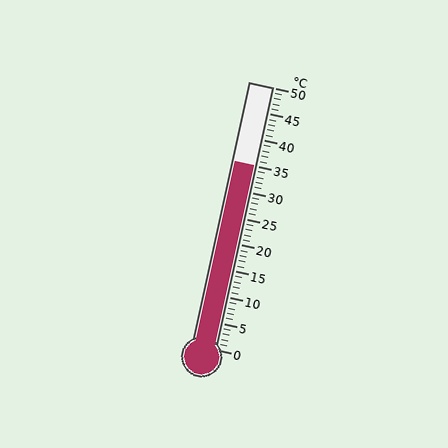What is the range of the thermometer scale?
The thermometer scale ranges from 0°C to 50°C.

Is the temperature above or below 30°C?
The temperature is above 30°C.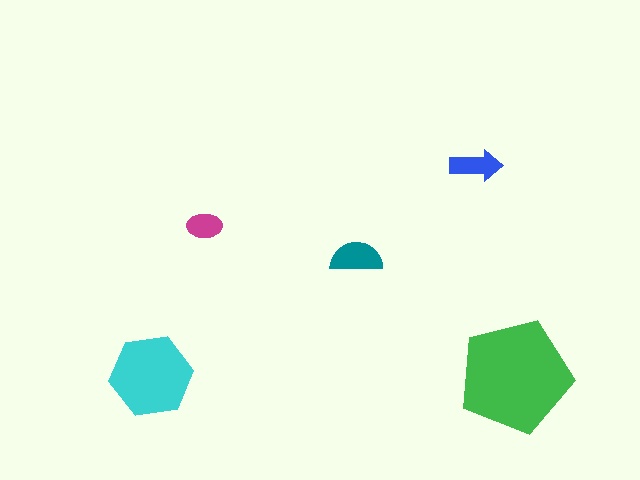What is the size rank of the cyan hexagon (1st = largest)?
2nd.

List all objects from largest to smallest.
The green pentagon, the cyan hexagon, the teal semicircle, the blue arrow, the magenta ellipse.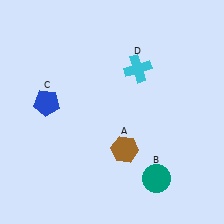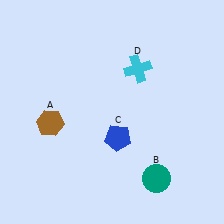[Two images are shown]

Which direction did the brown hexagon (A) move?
The brown hexagon (A) moved left.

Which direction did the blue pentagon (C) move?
The blue pentagon (C) moved right.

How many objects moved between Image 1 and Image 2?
2 objects moved between the two images.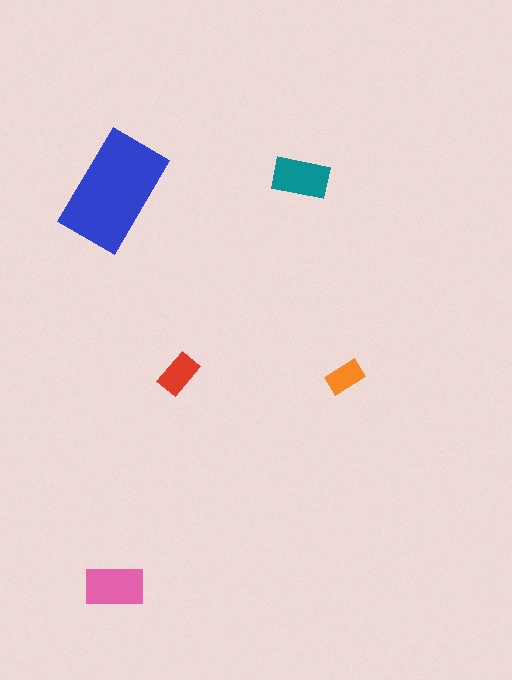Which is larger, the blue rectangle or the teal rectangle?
The blue one.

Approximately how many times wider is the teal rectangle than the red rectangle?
About 1.5 times wider.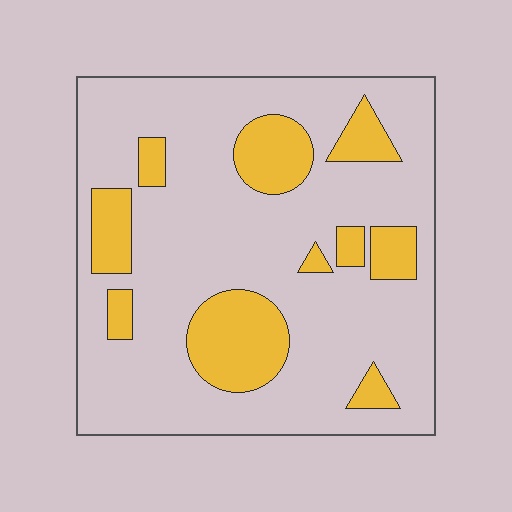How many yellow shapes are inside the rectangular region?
10.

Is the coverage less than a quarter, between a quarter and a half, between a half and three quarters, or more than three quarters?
Less than a quarter.